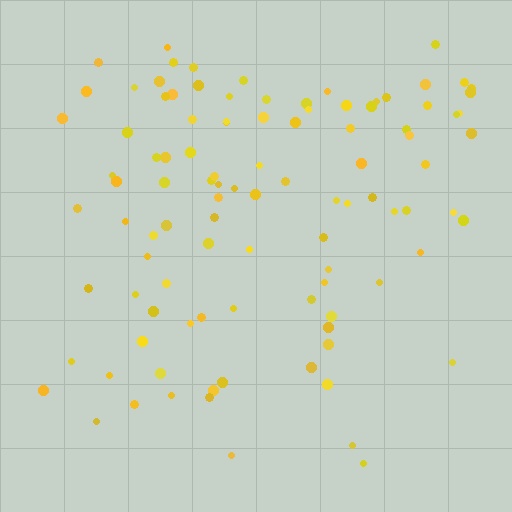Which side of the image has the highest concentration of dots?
The top.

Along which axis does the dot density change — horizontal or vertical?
Vertical.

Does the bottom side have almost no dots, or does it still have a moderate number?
Still a moderate number, just noticeably fewer than the top.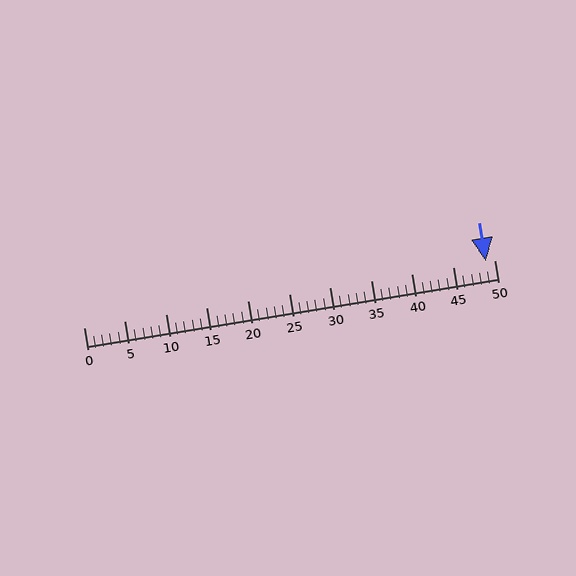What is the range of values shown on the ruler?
The ruler shows values from 0 to 50.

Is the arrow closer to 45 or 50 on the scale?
The arrow is closer to 50.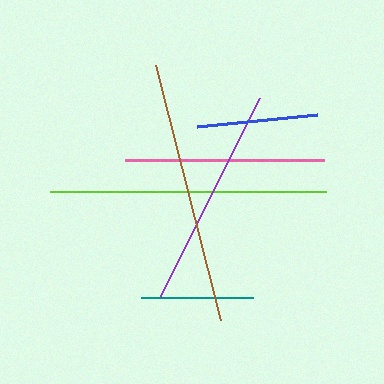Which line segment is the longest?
The lime line is the longest at approximately 276 pixels.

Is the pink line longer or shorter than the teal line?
The pink line is longer than the teal line.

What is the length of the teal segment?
The teal segment is approximately 112 pixels long.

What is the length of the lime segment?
The lime segment is approximately 276 pixels long.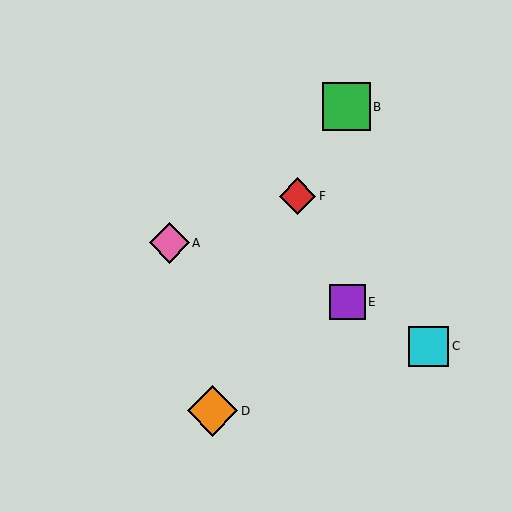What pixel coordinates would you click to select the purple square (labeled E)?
Click at (347, 302) to select the purple square E.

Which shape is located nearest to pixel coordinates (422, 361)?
The cyan square (labeled C) at (429, 346) is nearest to that location.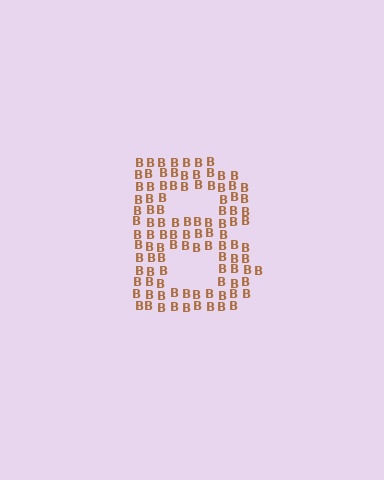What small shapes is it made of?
It is made of small letter B's.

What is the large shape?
The large shape is the letter B.